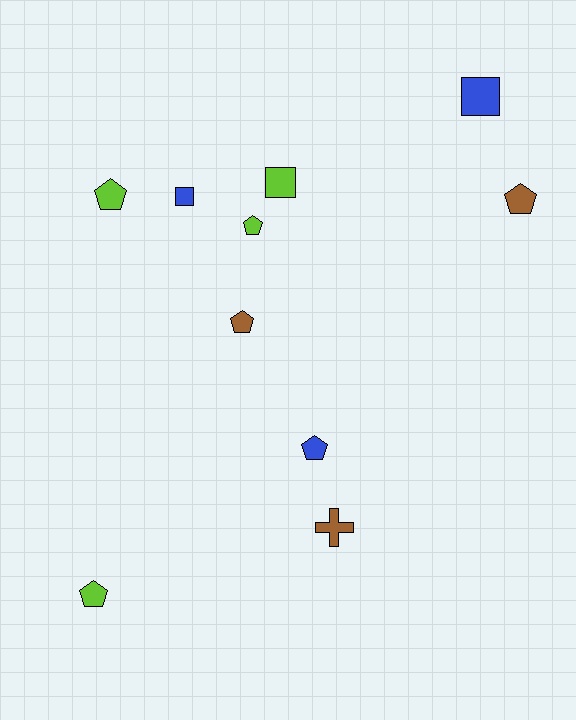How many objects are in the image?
There are 10 objects.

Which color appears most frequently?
Lime, with 4 objects.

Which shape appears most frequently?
Pentagon, with 6 objects.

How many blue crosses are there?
There are no blue crosses.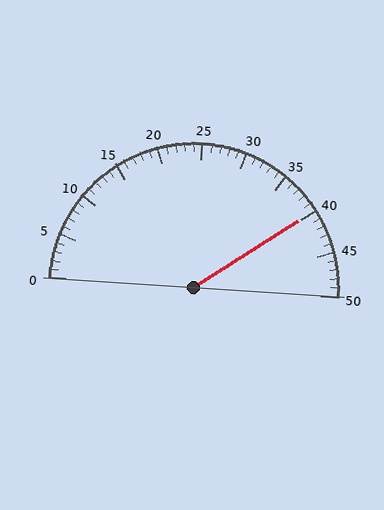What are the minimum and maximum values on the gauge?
The gauge ranges from 0 to 50.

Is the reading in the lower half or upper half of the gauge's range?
The reading is in the upper half of the range (0 to 50).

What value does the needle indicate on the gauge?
The needle indicates approximately 40.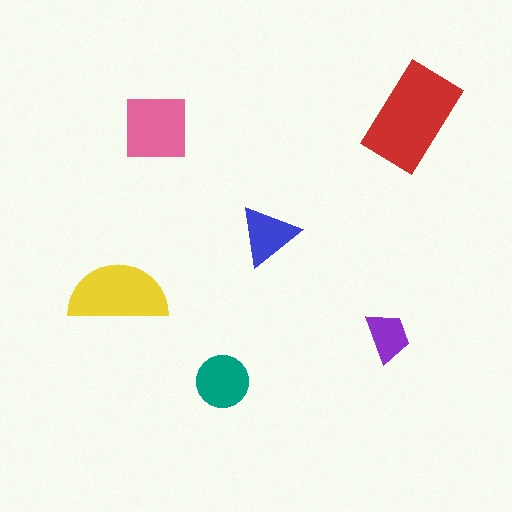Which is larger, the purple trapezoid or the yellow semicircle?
The yellow semicircle.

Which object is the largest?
The red rectangle.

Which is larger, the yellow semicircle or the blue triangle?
The yellow semicircle.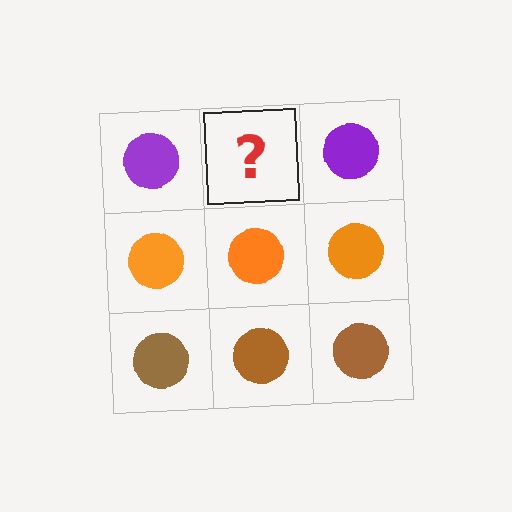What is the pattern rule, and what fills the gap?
The rule is that each row has a consistent color. The gap should be filled with a purple circle.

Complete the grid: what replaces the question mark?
The question mark should be replaced with a purple circle.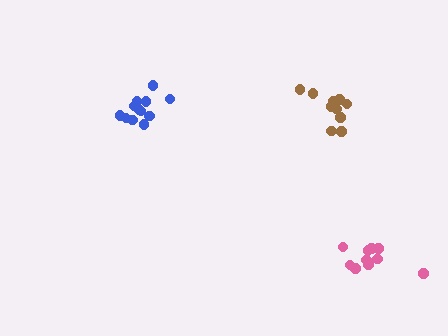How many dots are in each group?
Group 1: 12 dots, Group 2: 10 dots, Group 3: 10 dots (32 total).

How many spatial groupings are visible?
There are 3 spatial groupings.